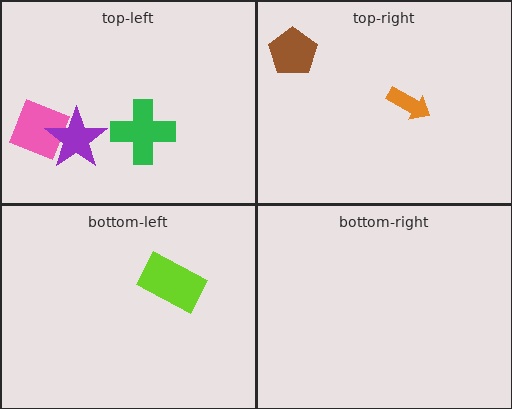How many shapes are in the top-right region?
2.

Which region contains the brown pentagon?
The top-right region.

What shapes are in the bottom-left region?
The lime rectangle.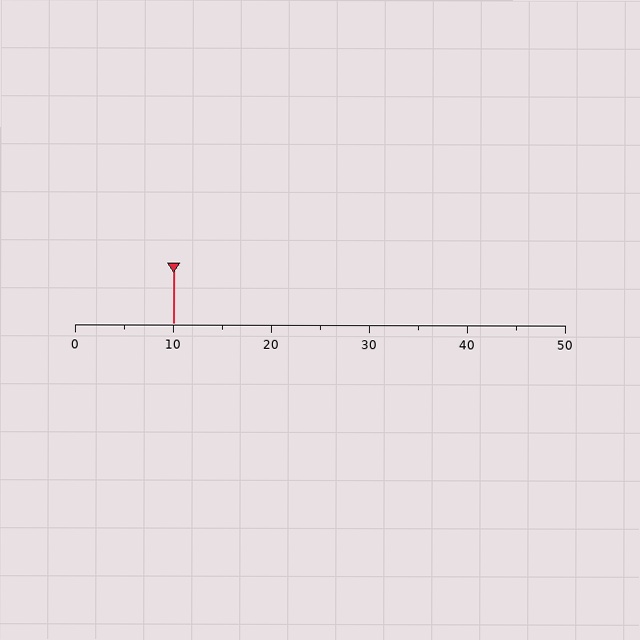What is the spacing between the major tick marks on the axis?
The major ticks are spaced 10 apart.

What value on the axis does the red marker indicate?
The marker indicates approximately 10.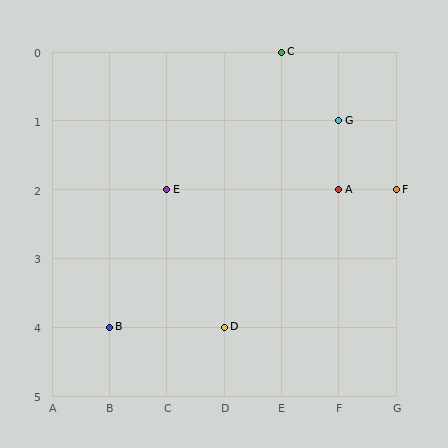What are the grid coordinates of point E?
Point E is at grid coordinates (C, 2).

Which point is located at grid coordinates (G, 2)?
Point F is at (G, 2).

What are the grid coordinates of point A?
Point A is at grid coordinates (F, 2).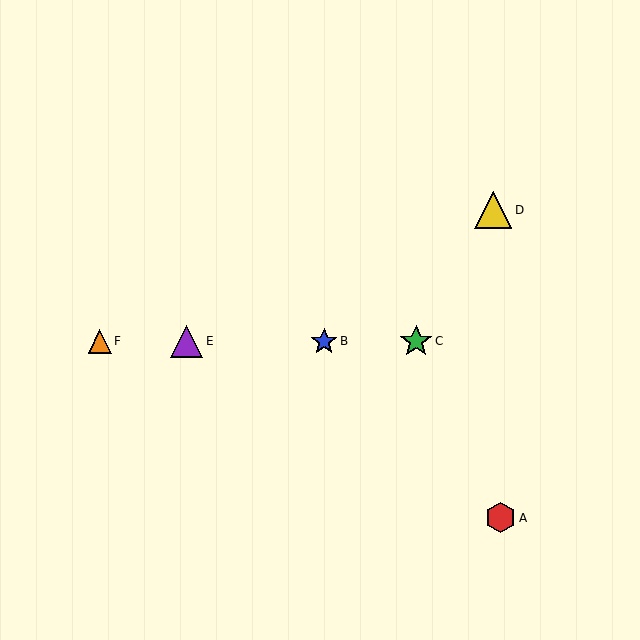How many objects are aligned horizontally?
4 objects (B, C, E, F) are aligned horizontally.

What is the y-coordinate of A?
Object A is at y≈518.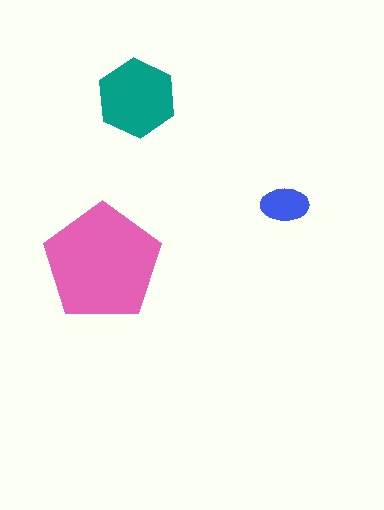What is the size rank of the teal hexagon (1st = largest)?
2nd.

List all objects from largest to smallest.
The pink pentagon, the teal hexagon, the blue ellipse.